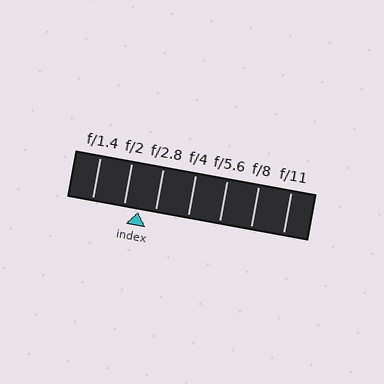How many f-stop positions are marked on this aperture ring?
There are 7 f-stop positions marked.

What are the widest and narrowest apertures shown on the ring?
The widest aperture shown is f/1.4 and the narrowest is f/11.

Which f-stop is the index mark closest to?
The index mark is closest to f/2.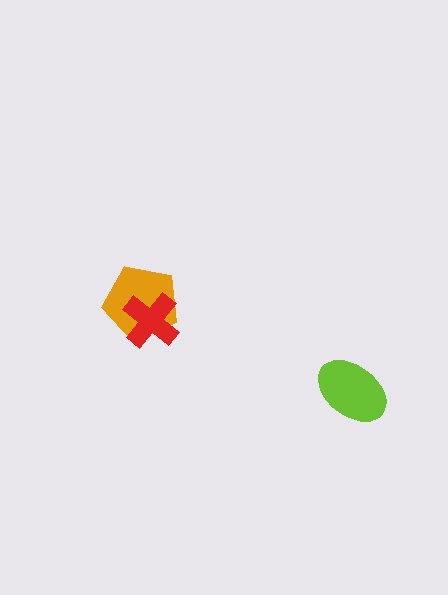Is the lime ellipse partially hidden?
No, no other shape covers it.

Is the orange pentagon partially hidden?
Yes, it is partially covered by another shape.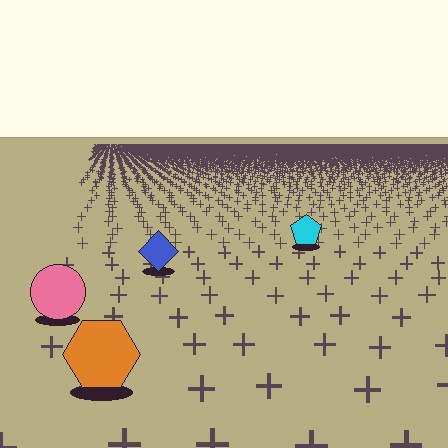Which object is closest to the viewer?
The orange hexagon is closest. The texture marks near it are larger and more spread out.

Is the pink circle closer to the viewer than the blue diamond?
Yes. The pink circle is closer — you can tell from the texture gradient: the ground texture is coarser near it.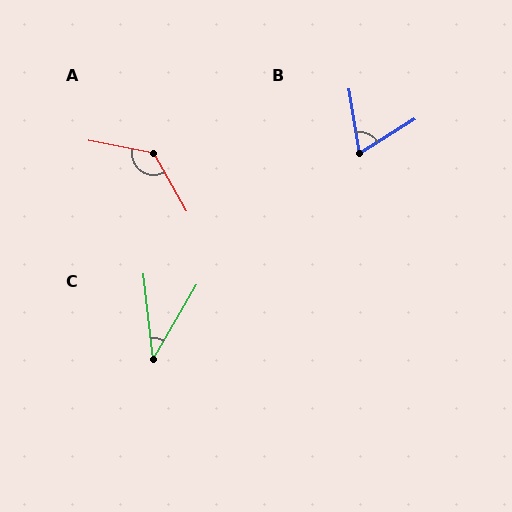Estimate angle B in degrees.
Approximately 68 degrees.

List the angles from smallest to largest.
C (37°), B (68°), A (130°).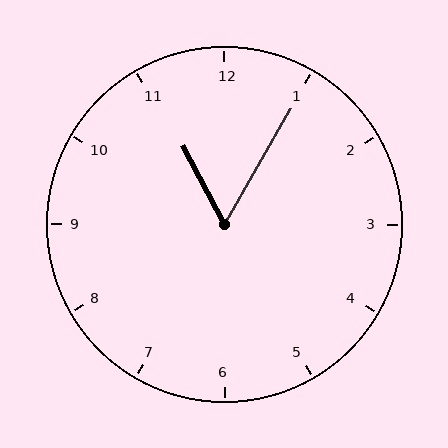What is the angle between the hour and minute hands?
Approximately 58 degrees.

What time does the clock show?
11:05.